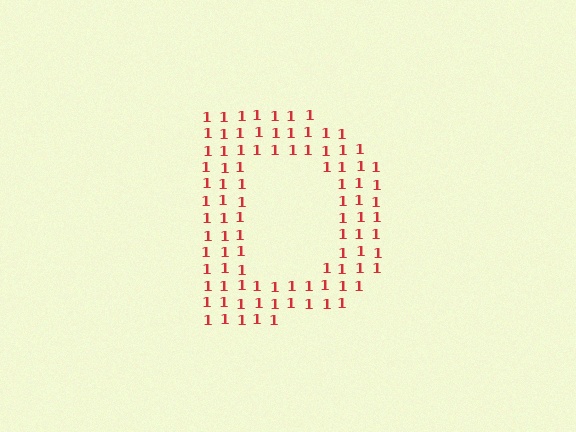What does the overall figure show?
The overall figure shows the letter D.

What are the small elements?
The small elements are digit 1's.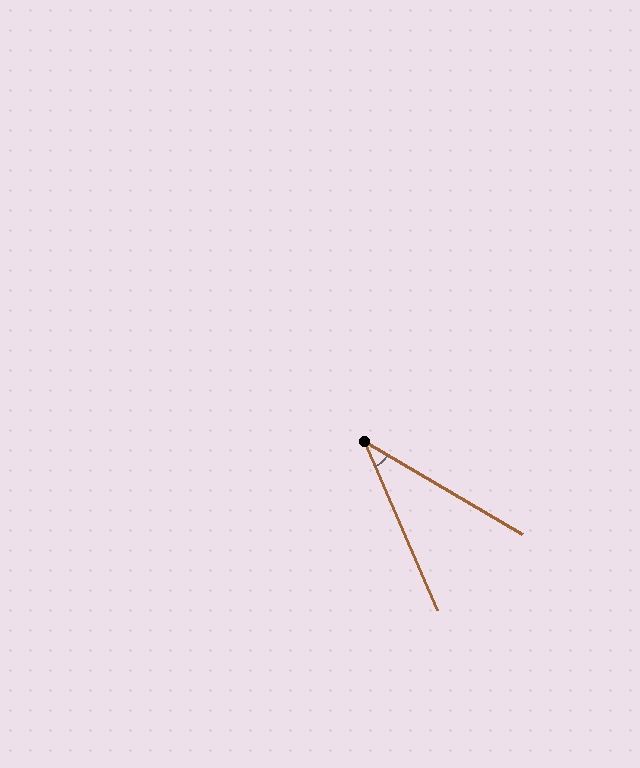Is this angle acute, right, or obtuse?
It is acute.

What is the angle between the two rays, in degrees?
Approximately 36 degrees.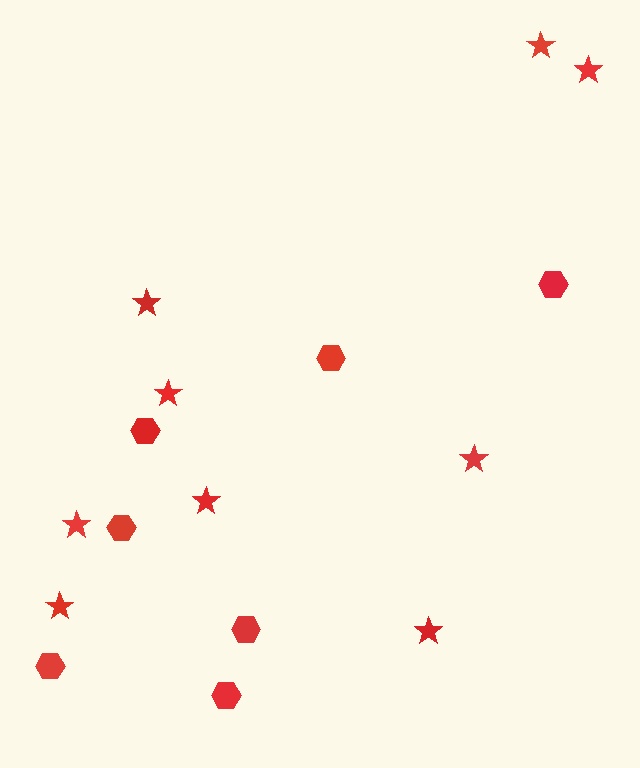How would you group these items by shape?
There are 2 groups: one group of stars (9) and one group of hexagons (7).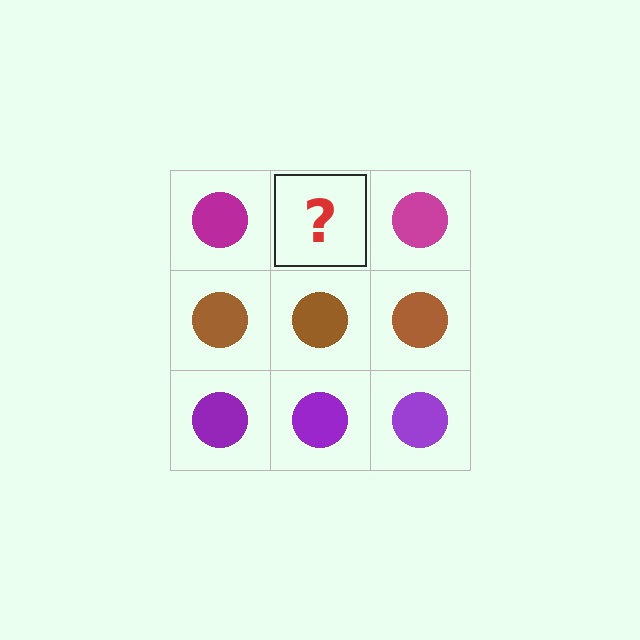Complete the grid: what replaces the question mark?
The question mark should be replaced with a magenta circle.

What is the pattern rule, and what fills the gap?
The rule is that each row has a consistent color. The gap should be filled with a magenta circle.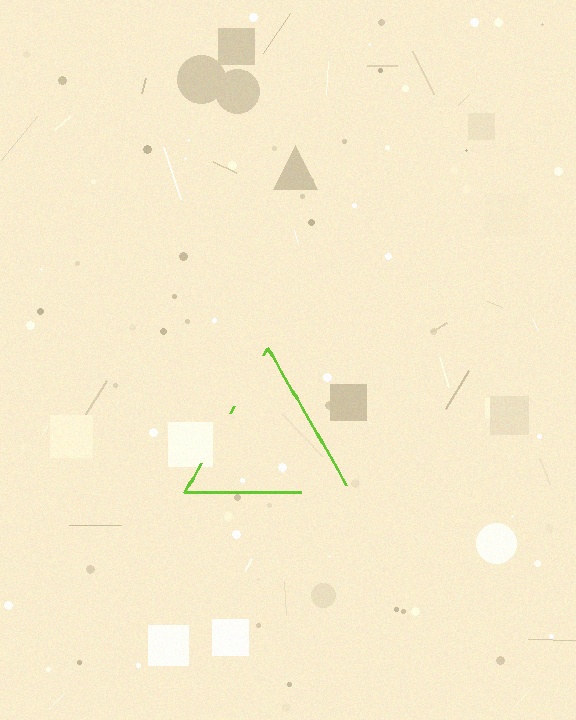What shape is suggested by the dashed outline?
The dashed outline suggests a triangle.